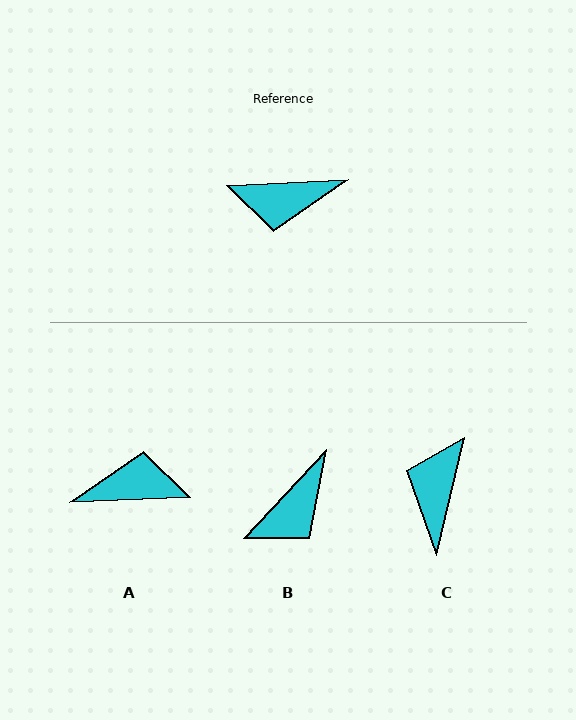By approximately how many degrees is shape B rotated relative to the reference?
Approximately 45 degrees counter-clockwise.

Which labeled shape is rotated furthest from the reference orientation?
A, about 180 degrees away.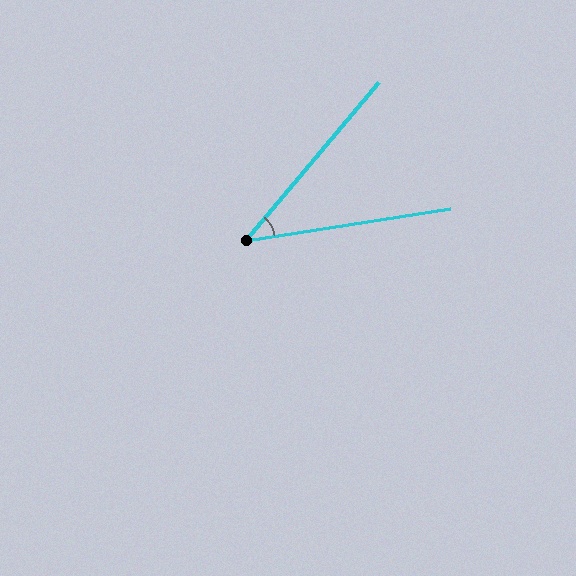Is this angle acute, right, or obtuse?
It is acute.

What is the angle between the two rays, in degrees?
Approximately 41 degrees.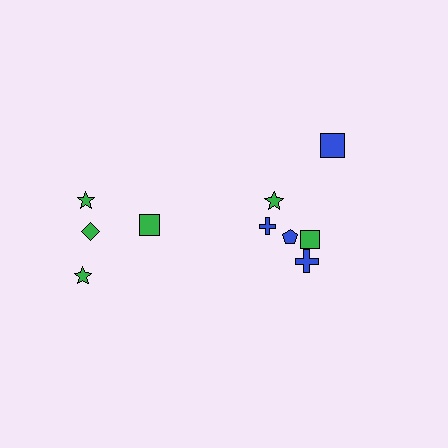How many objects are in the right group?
There are 6 objects.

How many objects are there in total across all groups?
There are 10 objects.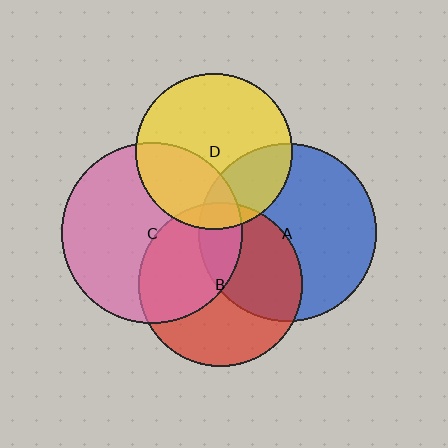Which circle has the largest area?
Circle C (pink).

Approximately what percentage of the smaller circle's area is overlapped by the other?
Approximately 25%.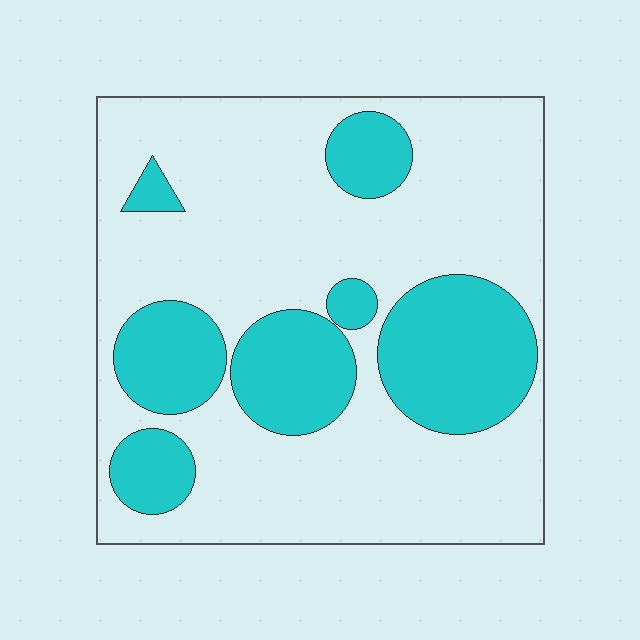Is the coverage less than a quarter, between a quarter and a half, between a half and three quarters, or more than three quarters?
Between a quarter and a half.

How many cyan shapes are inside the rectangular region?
7.